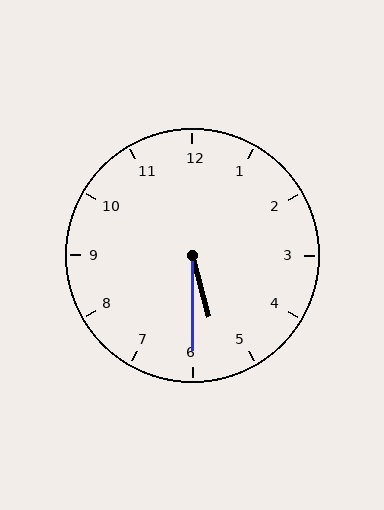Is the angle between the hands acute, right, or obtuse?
It is acute.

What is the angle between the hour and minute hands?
Approximately 15 degrees.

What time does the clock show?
5:30.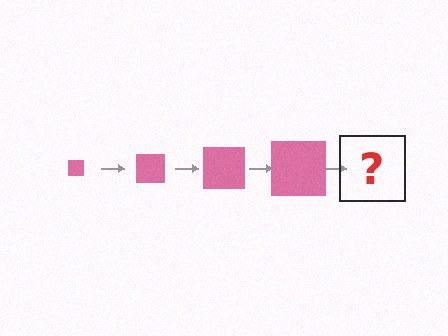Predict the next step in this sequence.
The next step is a pink square, larger than the previous one.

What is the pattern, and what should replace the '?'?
The pattern is that the square gets progressively larger each step. The '?' should be a pink square, larger than the previous one.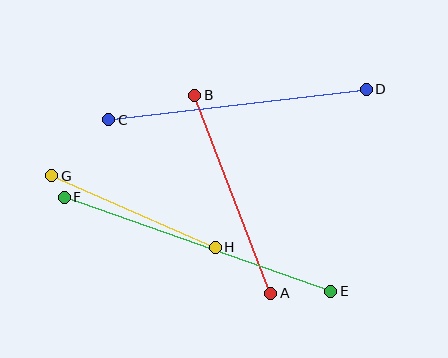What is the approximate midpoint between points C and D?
The midpoint is at approximately (238, 104) pixels.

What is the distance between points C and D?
The distance is approximately 259 pixels.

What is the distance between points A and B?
The distance is approximately 212 pixels.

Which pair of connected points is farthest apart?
Points E and F are farthest apart.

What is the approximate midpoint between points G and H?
The midpoint is at approximately (133, 211) pixels.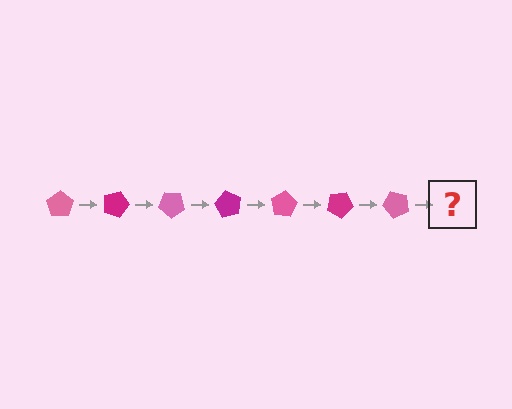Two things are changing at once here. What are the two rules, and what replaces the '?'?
The two rules are that it rotates 20 degrees each step and the color cycles through pink and magenta. The '?' should be a magenta pentagon, rotated 140 degrees from the start.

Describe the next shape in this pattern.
It should be a magenta pentagon, rotated 140 degrees from the start.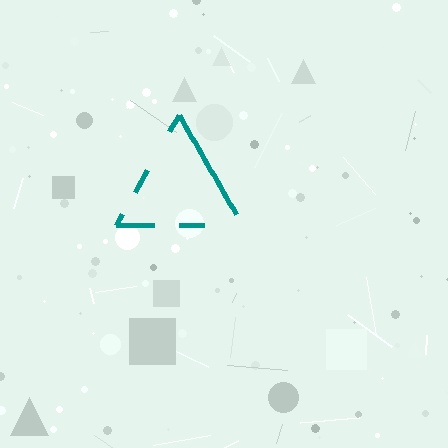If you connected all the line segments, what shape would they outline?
They would outline a triangle.